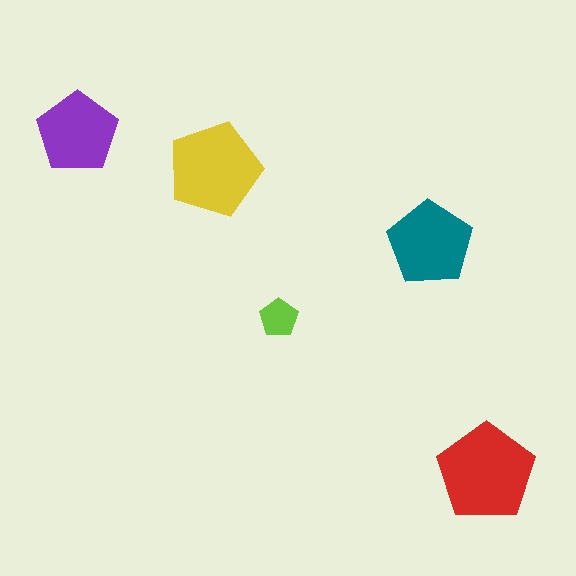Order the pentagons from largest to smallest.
the red one, the yellow one, the teal one, the purple one, the lime one.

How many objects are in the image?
There are 5 objects in the image.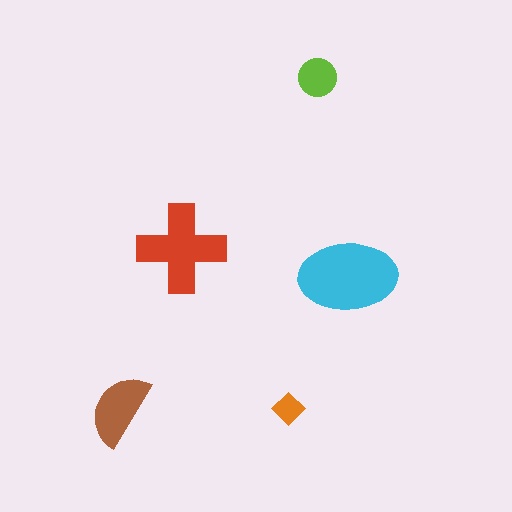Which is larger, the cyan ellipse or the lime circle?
The cyan ellipse.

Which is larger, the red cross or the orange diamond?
The red cross.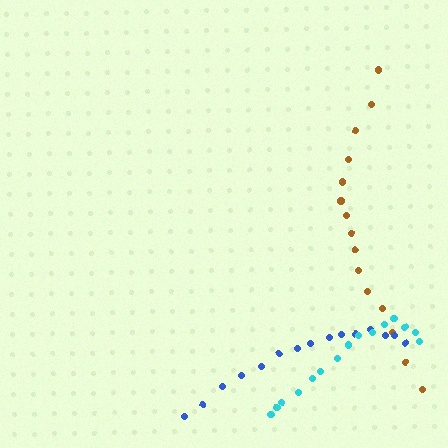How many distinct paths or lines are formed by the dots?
There are 3 distinct paths.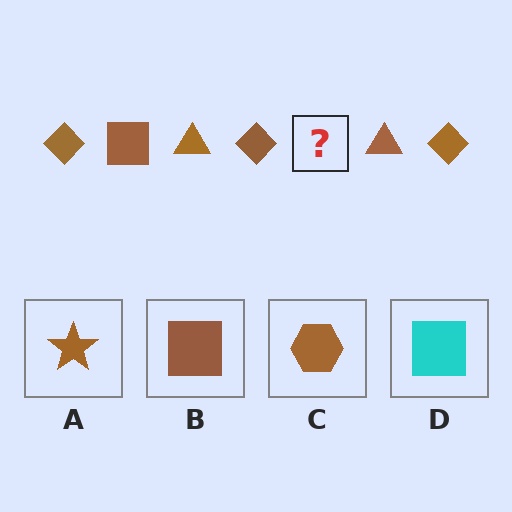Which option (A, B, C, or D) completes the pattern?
B.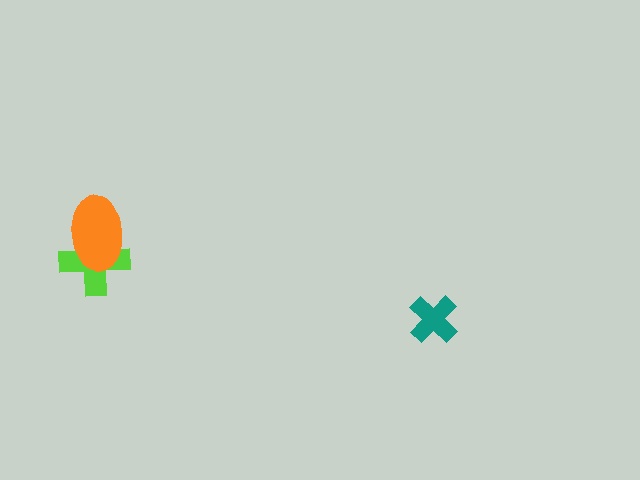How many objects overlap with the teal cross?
0 objects overlap with the teal cross.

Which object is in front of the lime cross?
The orange ellipse is in front of the lime cross.